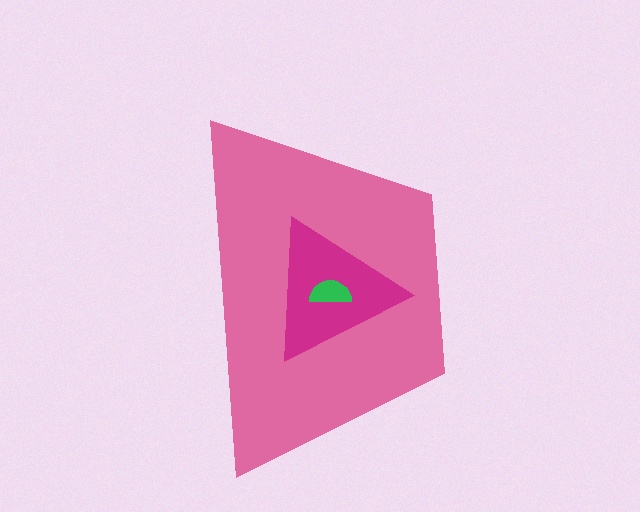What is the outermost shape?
The pink trapezoid.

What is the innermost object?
The green semicircle.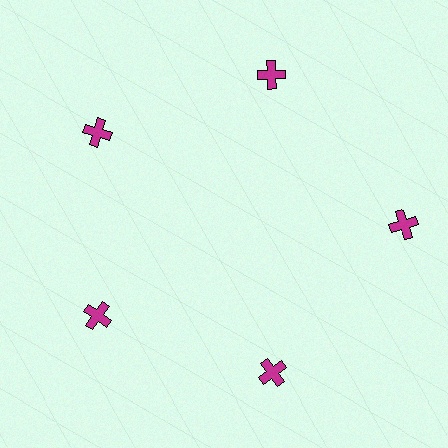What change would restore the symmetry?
The symmetry would be restored by moving it inward, back onto the ring so that all 5 crosses sit at equal angles and equal distance from the center.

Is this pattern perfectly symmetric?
No. The 5 magenta crosses are arranged in a ring, but one element near the 3 o'clock position is pushed outward from the center, breaking the 5-fold rotational symmetry.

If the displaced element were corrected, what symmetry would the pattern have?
It would have 5-fold rotational symmetry — the pattern would map onto itself every 72 degrees.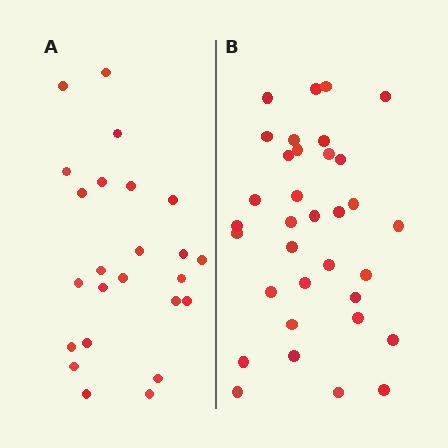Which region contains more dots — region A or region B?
Region B (the right region) has more dots.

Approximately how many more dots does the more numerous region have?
Region B has roughly 10 or so more dots than region A.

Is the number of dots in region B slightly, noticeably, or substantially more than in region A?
Region B has noticeably more, but not dramatically so. The ratio is roughly 1.4 to 1.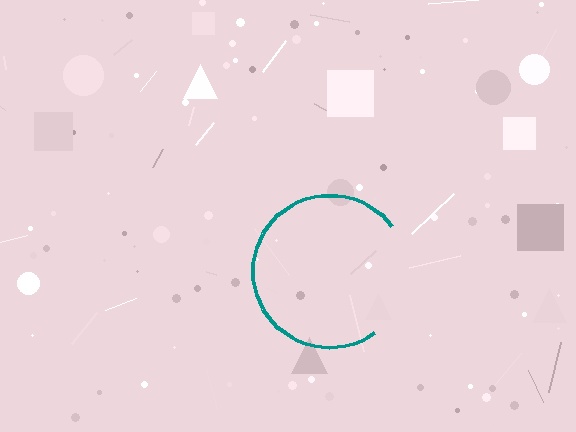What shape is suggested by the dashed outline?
The dashed outline suggests a circle.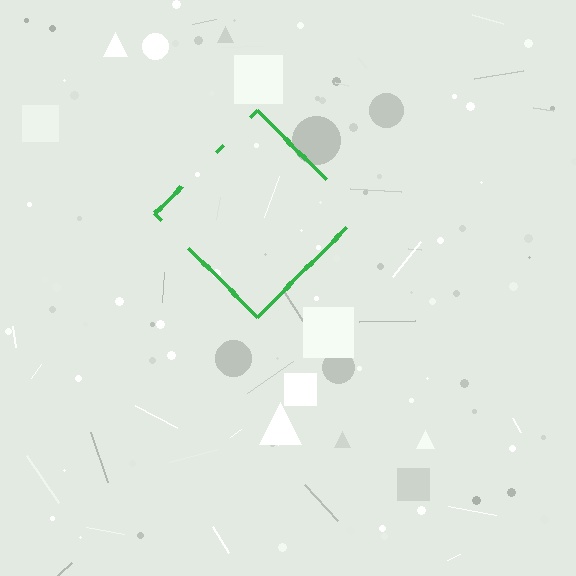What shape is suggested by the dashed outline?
The dashed outline suggests a diamond.